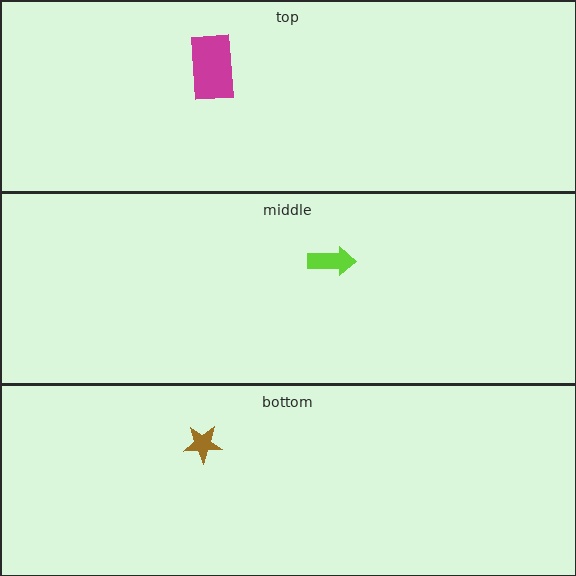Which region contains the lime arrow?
The middle region.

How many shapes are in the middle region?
1.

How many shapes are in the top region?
1.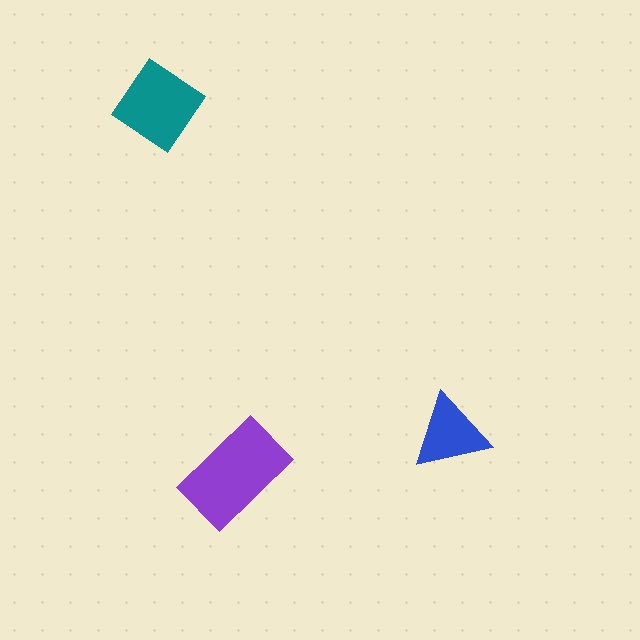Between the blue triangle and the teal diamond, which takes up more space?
The teal diamond.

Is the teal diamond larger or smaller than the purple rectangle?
Smaller.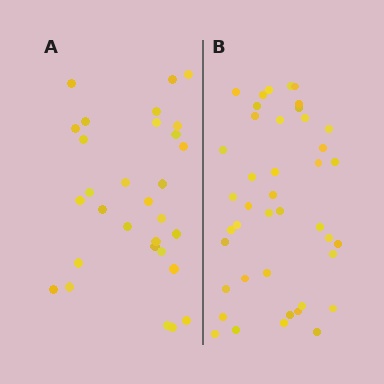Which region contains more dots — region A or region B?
Region B (the right region) has more dots.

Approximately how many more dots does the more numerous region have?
Region B has roughly 12 or so more dots than region A.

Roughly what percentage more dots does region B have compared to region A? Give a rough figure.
About 40% more.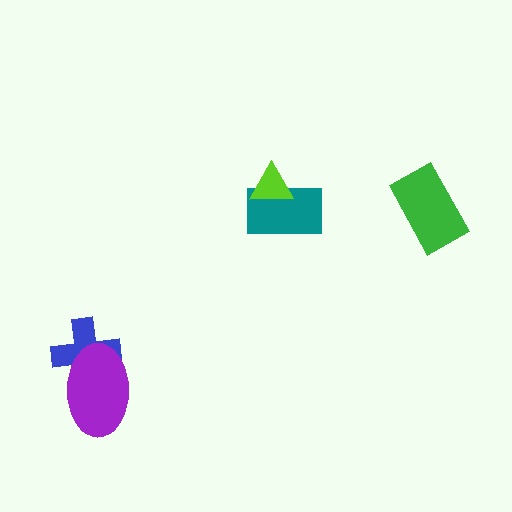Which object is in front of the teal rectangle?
The lime triangle is in front of the teal rectangle.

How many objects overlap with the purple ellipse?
1 object overlaps with the purple ellipse.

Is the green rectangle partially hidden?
No, no other shape covers it.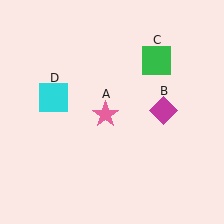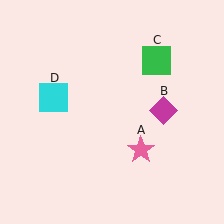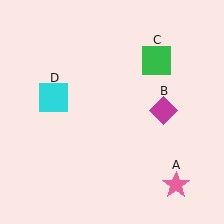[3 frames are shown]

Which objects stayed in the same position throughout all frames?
Magenta diamond (object B) and green square (object C) and cyan square (object D) remained stationary.